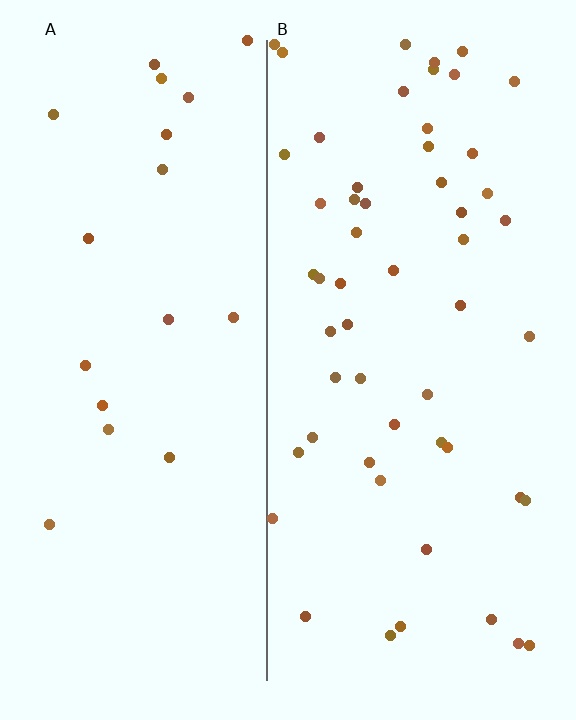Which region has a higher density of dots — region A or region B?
B (the right).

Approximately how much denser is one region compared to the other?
Approximately 2.9× — region B over region A.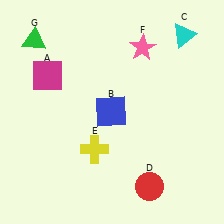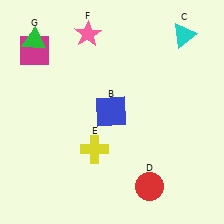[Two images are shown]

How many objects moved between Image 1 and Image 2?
2 objects moved between the two images.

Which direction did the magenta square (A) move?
The magenta square (A) moved up.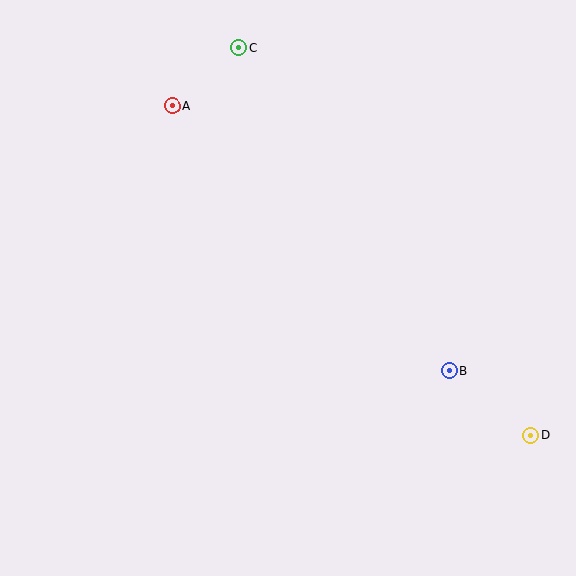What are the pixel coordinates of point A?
Point A is at (172, 106).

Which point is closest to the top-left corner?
Point A is closest to the top-left corner.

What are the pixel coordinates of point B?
Point B is at (449, 371).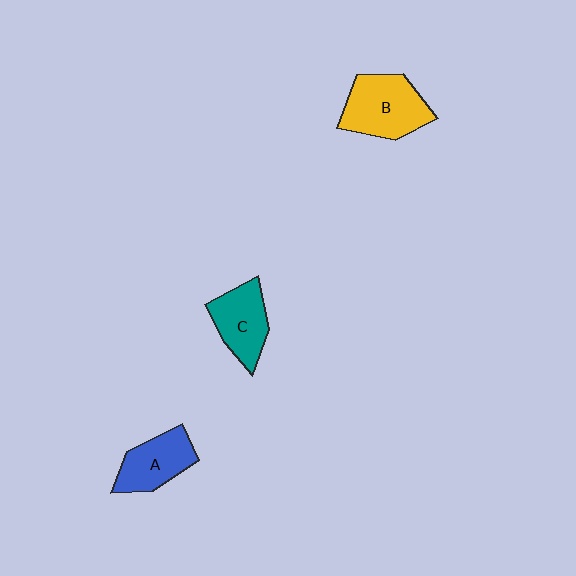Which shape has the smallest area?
Shape C (teal).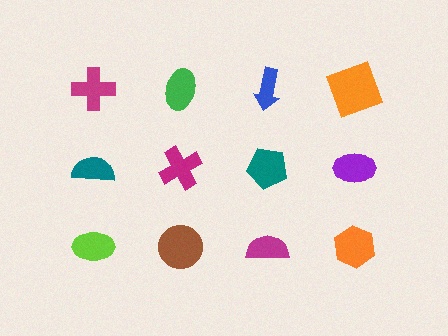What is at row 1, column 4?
An orange square.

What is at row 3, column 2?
A brown circle.